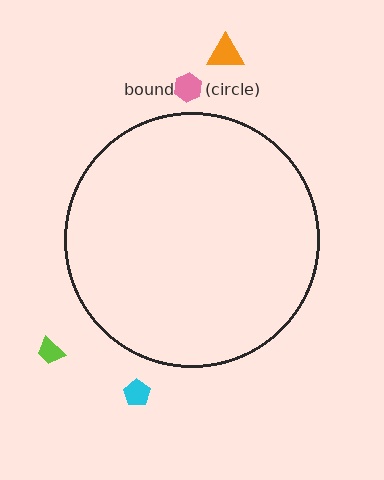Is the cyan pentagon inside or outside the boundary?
Outside.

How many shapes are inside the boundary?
0 inside, 4 outside.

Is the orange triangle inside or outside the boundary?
Outside.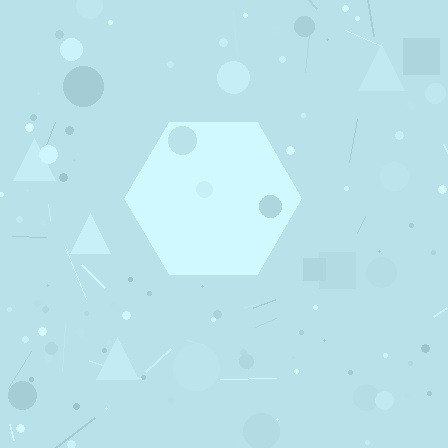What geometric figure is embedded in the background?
A hexagon is embedded in the background.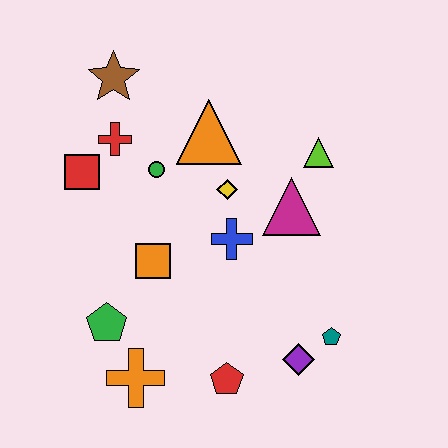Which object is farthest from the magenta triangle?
The orange cross is farthest from the magenta triangle.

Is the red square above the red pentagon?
Yes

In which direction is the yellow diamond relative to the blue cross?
The yellow diamond is above the blue cross.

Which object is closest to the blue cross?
The yellow diamond is closest to the blue cross.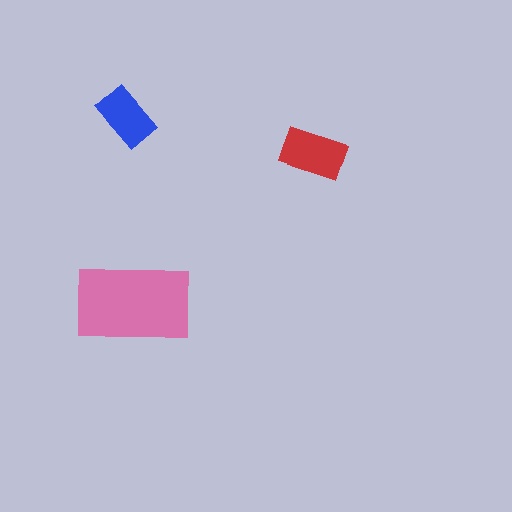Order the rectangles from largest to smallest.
the pink one, the red one, the blue one.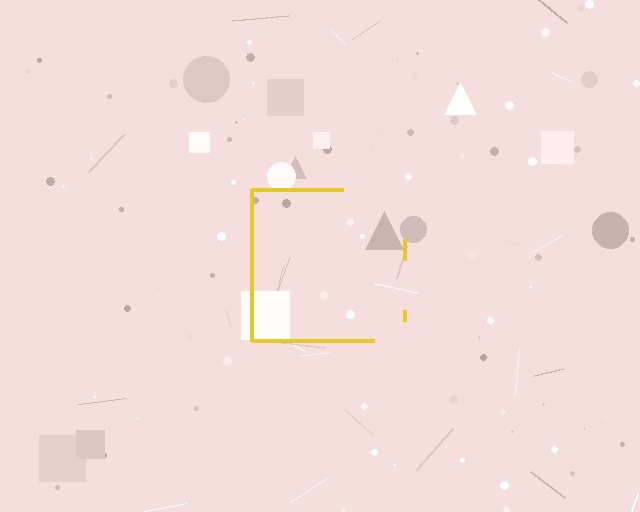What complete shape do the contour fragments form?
The contour fragments form a square.